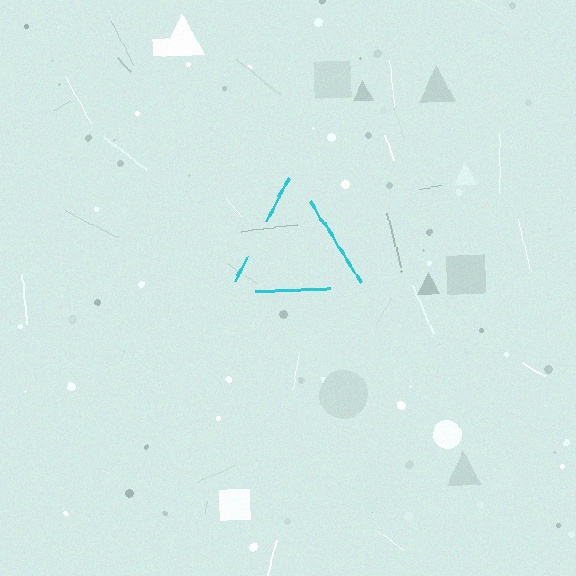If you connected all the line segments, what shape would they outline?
They would outline a triangle.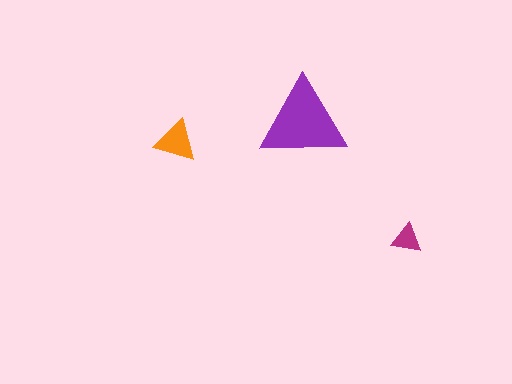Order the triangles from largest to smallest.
the purple one, the orange one, the magenta one.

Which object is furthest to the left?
The orange triangle is leftmost.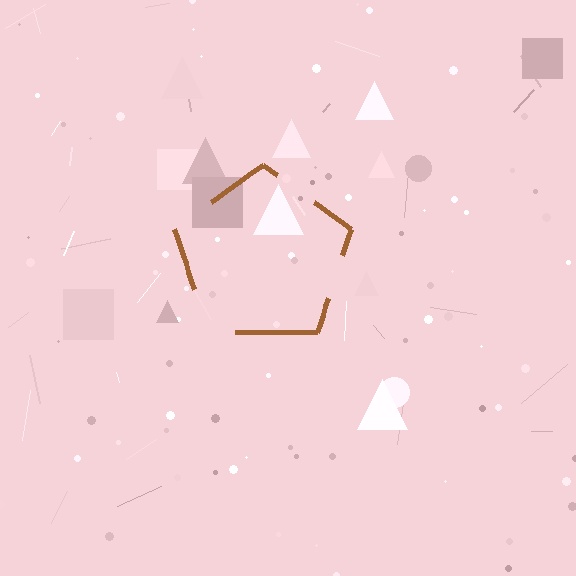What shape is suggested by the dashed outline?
The dashed outline suggests a pentagon.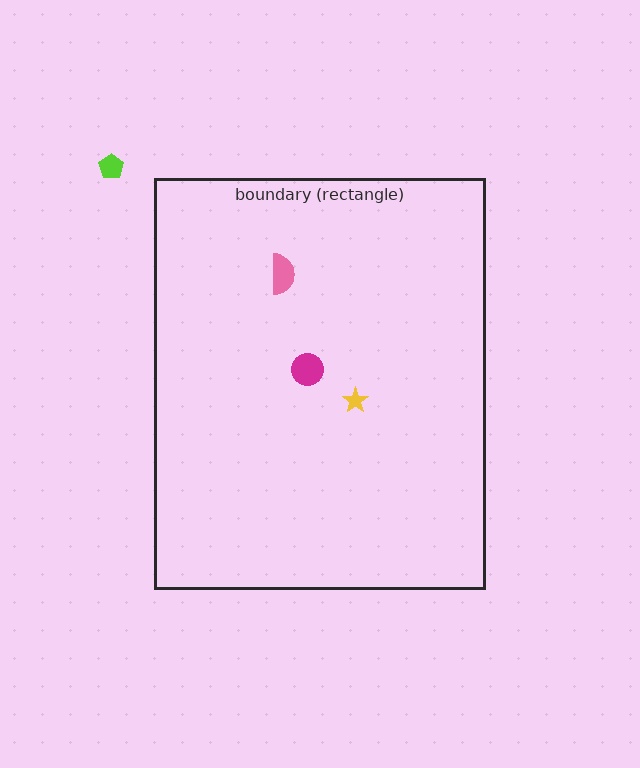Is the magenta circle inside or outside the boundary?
Inside.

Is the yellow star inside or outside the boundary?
Inside.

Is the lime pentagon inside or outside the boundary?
Outside.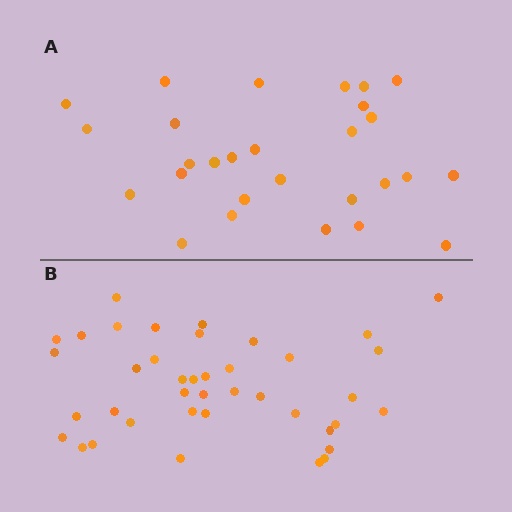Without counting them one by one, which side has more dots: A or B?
Region B (the bottom region) has more dots.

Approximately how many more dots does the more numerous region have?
Region B has roughly 12 or so more dots than region A.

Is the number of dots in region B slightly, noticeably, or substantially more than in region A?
Region B has noticeably more, but not dramatically so. The ratio is roughly 1.4 to 1.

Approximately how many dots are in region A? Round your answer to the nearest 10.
About 30 dots. (The exact count is 28, which rounds to 30.)